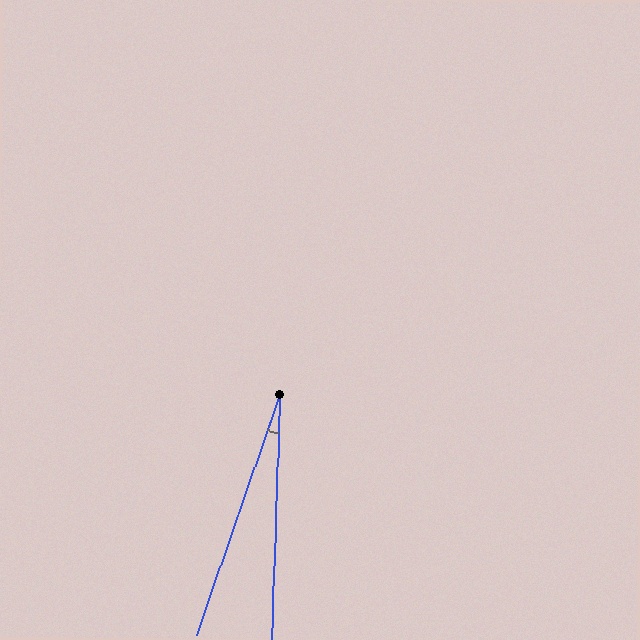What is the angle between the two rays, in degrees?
Approximately 17 degrees.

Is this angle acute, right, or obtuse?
It is acute.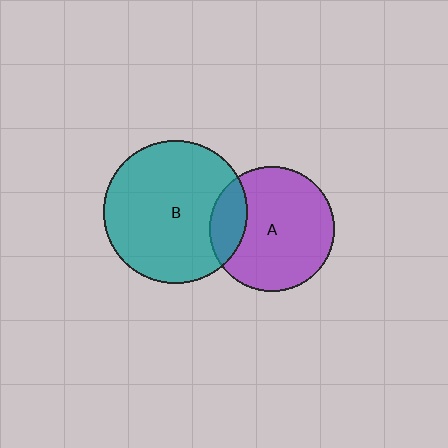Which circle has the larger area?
Circle B (teal).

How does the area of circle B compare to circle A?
Approximately 1.3 times.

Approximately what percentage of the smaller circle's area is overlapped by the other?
Approximately 20%.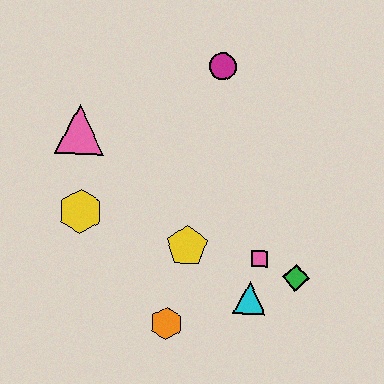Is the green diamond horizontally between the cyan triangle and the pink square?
No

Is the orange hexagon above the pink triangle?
No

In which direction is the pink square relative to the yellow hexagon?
The pink square is to the right of the yellow hexagon.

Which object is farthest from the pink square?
The pink triangle is farthest from the pink square.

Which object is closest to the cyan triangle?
The pink square is closest to the cyan triangle.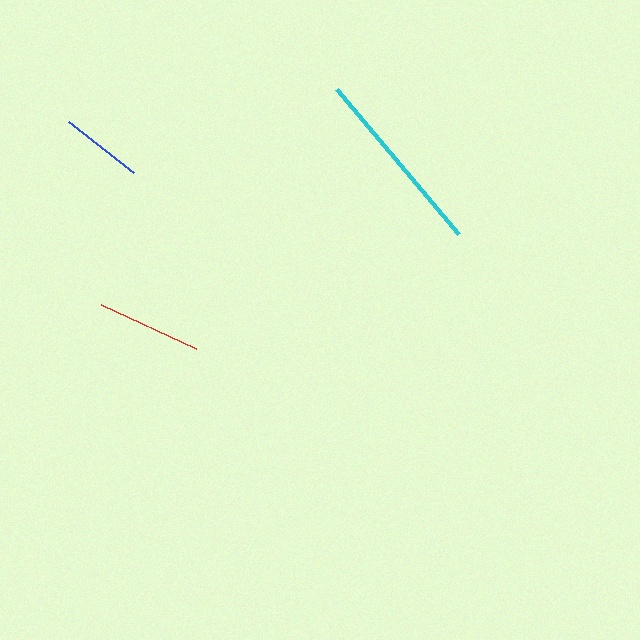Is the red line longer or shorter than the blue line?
The red line is longer than the blue line.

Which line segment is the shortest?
The blue line is the shortest at approximately 82 pixels.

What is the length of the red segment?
The red segment is approximately 104 pixels long.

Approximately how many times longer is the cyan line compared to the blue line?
The cyan line is approximately 2.3 times the length of the blue line.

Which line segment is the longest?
The cyan line is the longest at approximately 190 pixels.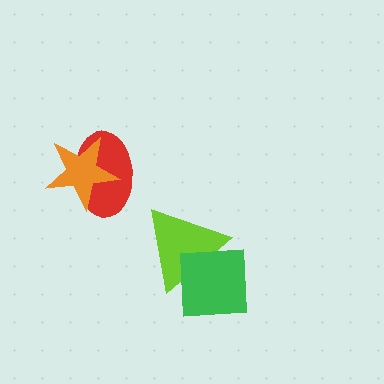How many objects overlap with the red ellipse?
1 object overlaps with the red ellipse.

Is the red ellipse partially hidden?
Yes, it is partially covered by another shape.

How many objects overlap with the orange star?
1 object overlaps with the orange star.